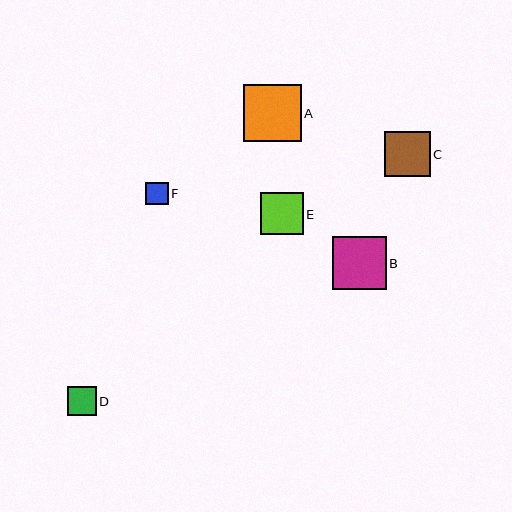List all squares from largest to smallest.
From largest to smallest: A, B, C, E, D, F.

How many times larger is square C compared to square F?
Square C is approximately 2.0 times the size of square F.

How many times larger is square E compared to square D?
Square E is approximately 1.5 times the size of square D.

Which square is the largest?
Square A is the largest with a size of approximately 57 pixels.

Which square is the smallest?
Square F is the smallest with a size of approximately 22 pixels.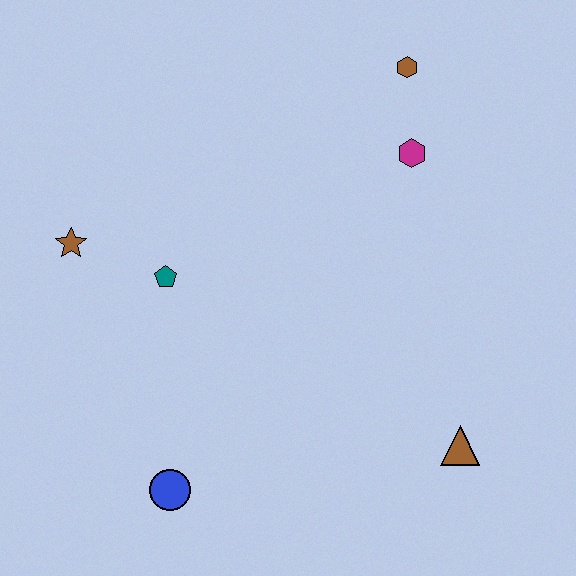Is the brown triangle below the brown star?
Yes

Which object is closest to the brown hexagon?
The magenta hexagon is closest to the brown hexagon.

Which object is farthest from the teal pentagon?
The brown triangle is farthest from the teal pentagon.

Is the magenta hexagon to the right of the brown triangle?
No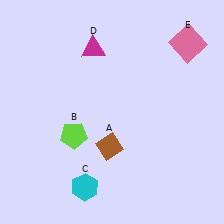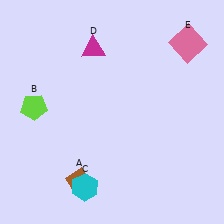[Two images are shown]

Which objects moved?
The objects that moved are: the brown diamond (A), the lime pentagon (B).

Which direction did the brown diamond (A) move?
The brown diamond (A) moved down.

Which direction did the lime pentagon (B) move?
The lime pentagon (B) moved left.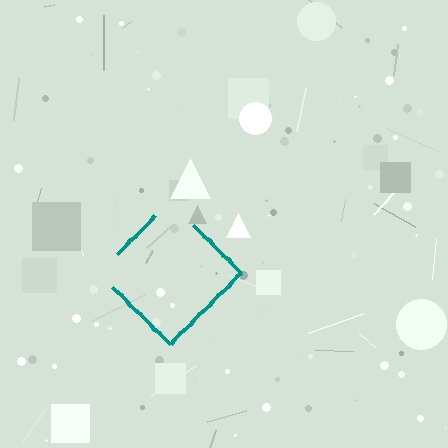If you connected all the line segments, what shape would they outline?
They would outline a diamond.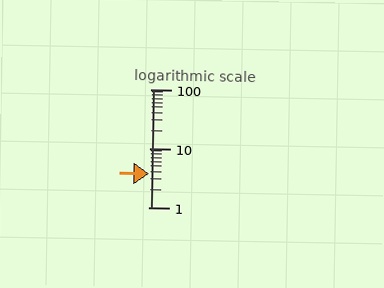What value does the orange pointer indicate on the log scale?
The pointer indicates approximately 3.7.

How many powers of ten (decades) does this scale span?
The scale spans 2 decades, from 1 to 100.